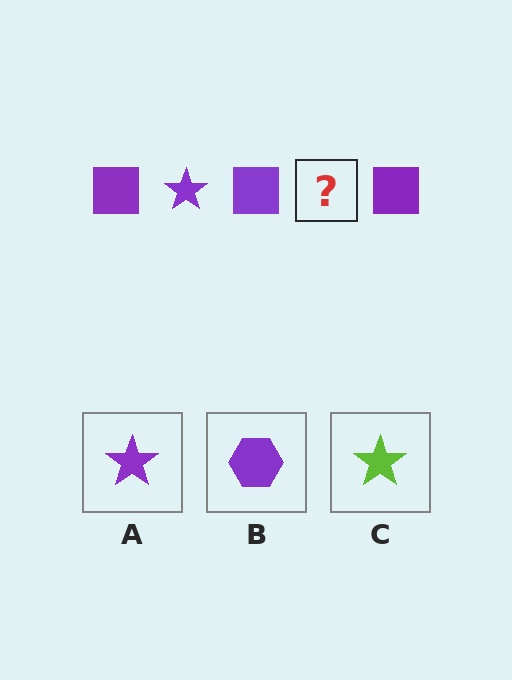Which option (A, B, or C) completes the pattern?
A.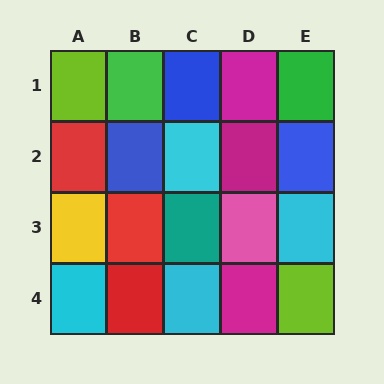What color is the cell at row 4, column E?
Lime.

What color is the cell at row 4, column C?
Cyan.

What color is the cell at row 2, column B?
Blue.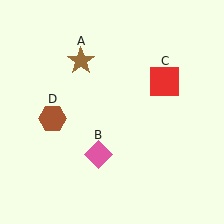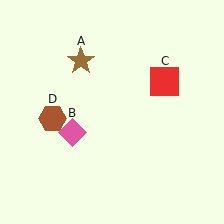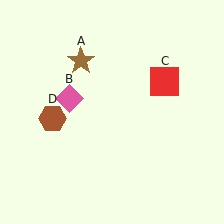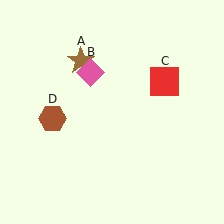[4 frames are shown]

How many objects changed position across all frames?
1 object changed position: pink diamond (object B).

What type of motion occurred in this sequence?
The pink diamond (object B) rotated clockwise around the center of the scene.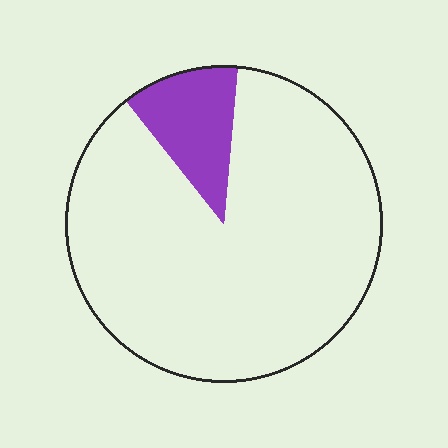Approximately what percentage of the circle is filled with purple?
Approximately 10%.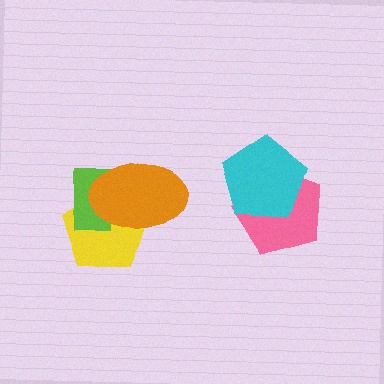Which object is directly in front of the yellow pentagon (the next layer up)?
The lime rectangle is directly in front of the yellow pentagon.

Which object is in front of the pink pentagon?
The cyan pentagon is in front of the pink pentagon.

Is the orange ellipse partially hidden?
No, no other shape covers it.